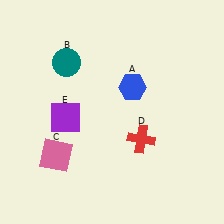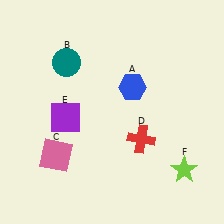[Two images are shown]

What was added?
A lime star (F) was added in Image 2.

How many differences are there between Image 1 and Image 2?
There is 1 difference between the two images.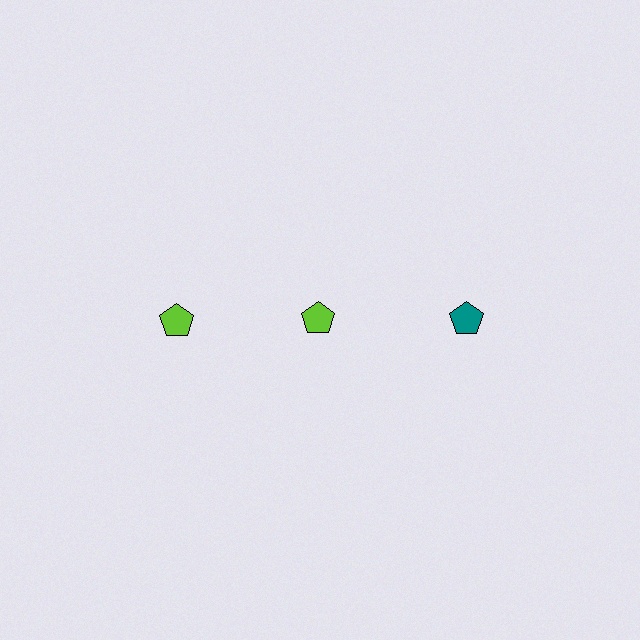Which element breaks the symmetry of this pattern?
The teal pentagon in the top row, center column breaks the symmetry. All other shapes are lime pentagons.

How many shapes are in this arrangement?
There are 3 shapes arranged in a grid pattern.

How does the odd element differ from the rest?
It has a different color: teal instead of lime.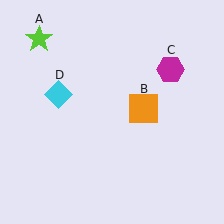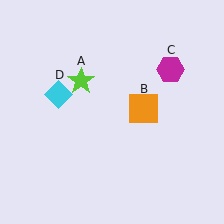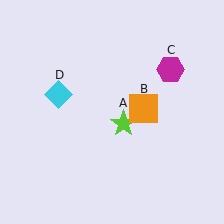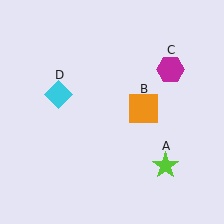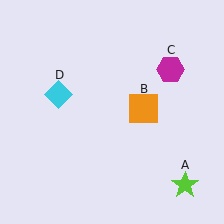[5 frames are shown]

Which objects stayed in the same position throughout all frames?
Orange square (object B) and magenta hexagon (object C) and cyan diamond (object D) remained stationary.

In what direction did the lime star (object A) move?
The lime star (object A) moved down and to the right.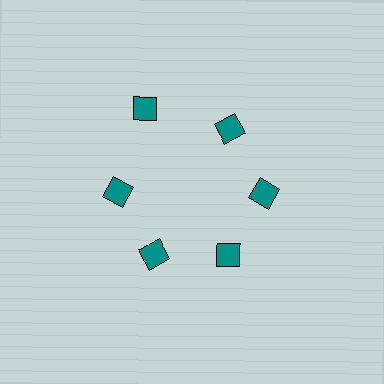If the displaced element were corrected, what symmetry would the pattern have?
It would have 6-fold rotational symmetry — the pattern would map onto itself every 60 degrees.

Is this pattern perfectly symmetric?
No. The 6 teal diamonds are arranged in a ring, but one element near the 11 o'clock position is pushed outward from the center, breaking the 6-fold rotational symmetry.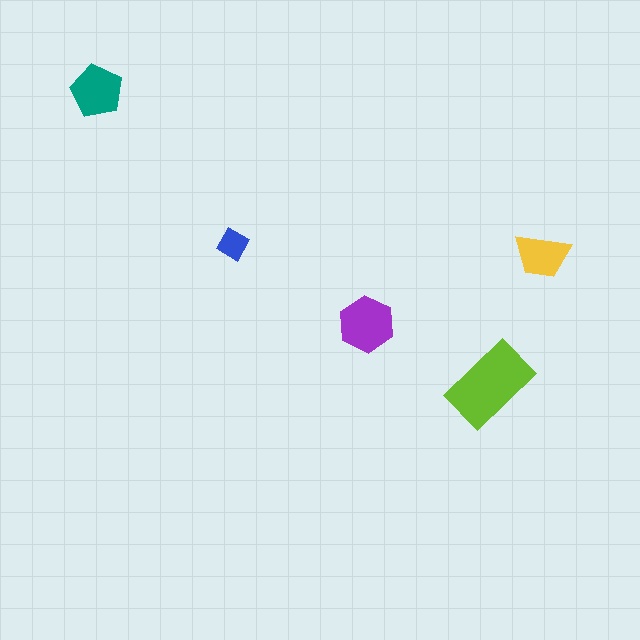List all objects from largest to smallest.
The lime rectangle, the purple hexagon, the teal pentagon, the yellow trapezoid, the blue diamond.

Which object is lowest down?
The lime rectangle is bottommost.